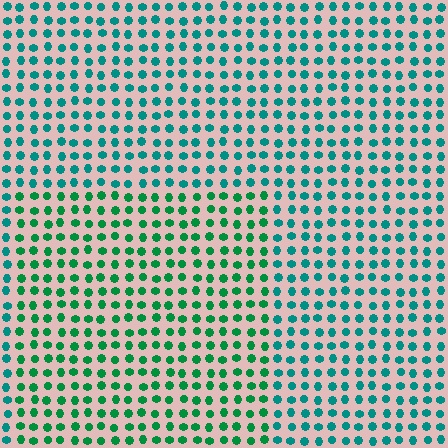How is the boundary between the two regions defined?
The boundary is defined purely by a slight shift in hue (about 31 degrees). Spacing, size, and orientation are identical on both sides.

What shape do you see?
I see a rectangle.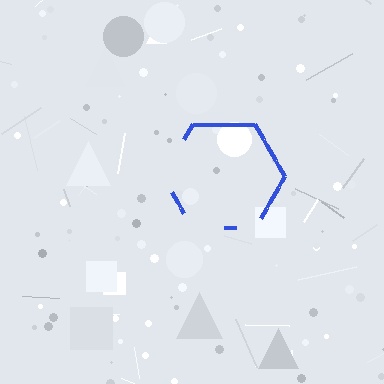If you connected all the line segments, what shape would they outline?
They would outline a hexagon.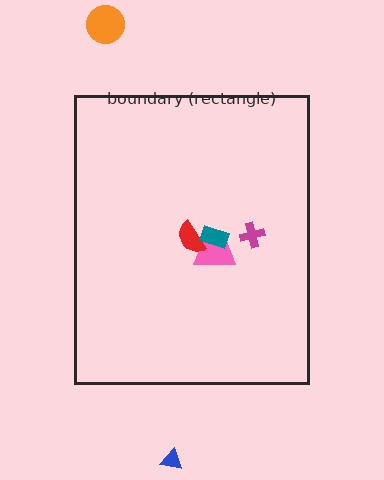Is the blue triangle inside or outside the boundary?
Outside.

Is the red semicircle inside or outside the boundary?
Inside.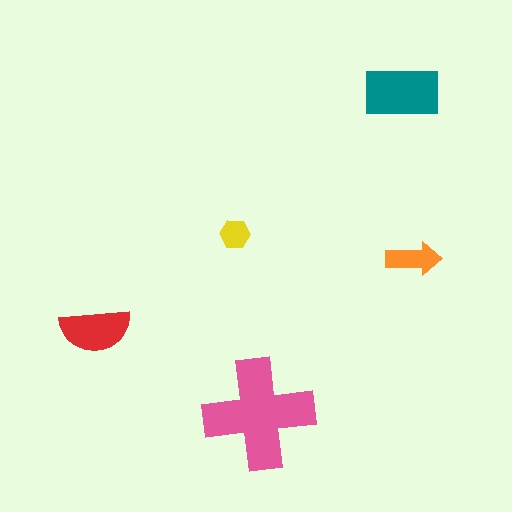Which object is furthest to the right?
The orange arrow is rightmost.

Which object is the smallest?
The yellow hexagon.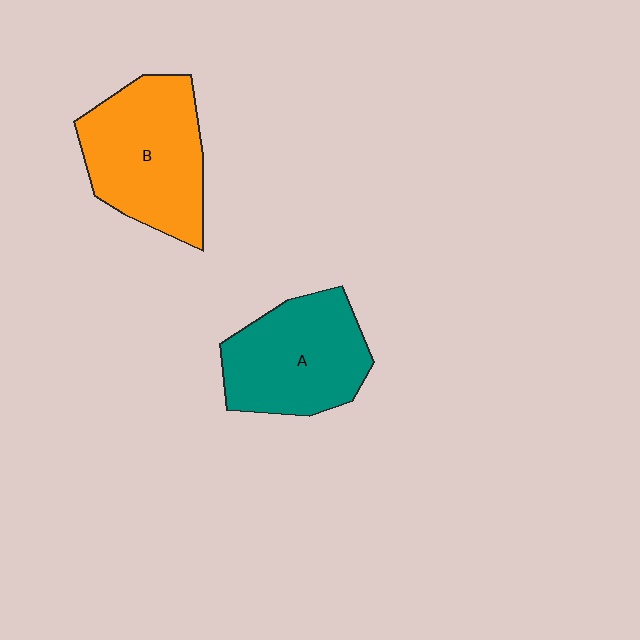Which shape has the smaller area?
Shape A (teal).